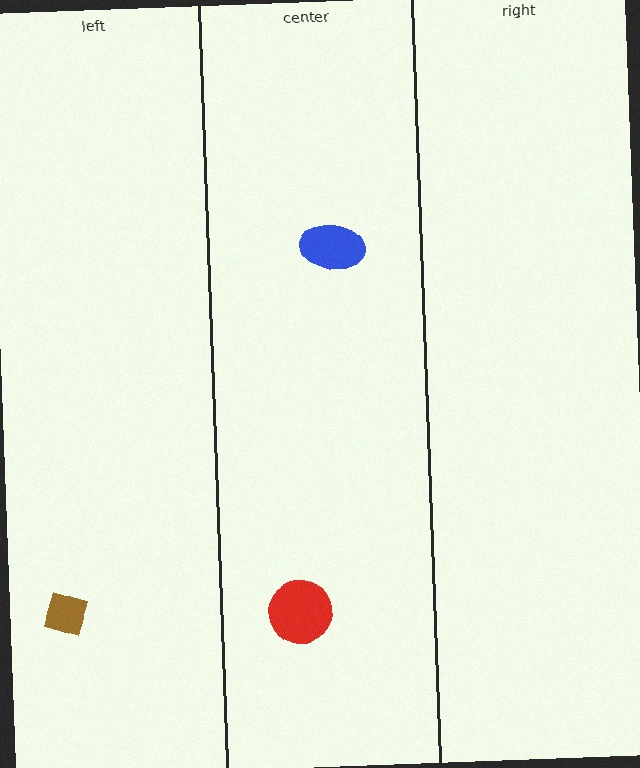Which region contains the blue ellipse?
The center region.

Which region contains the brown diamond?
The left region.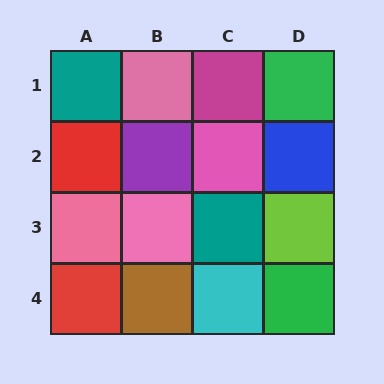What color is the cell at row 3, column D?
Lime.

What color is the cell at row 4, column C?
Cyan.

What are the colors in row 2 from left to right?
Red, purple, pink, blue.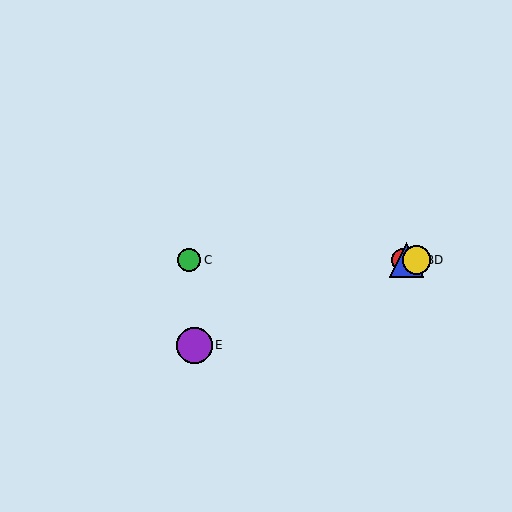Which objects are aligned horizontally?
Objects A, B, C, D are aligned horizontally.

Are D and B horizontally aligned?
Yes, both are at y≈260.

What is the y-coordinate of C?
Object C is at y≈260.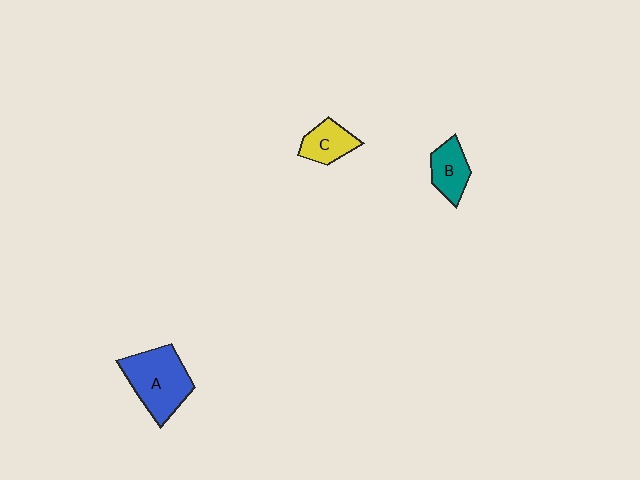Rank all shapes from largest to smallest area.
From largest to smallest: A (blue), B (teal), C (yellow).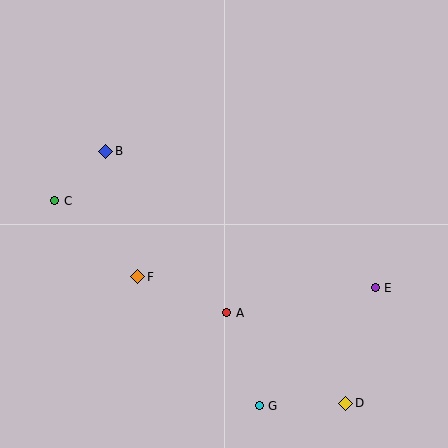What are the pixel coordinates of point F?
Point F is at (138, 277).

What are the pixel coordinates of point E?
Point E is at (375, 288).